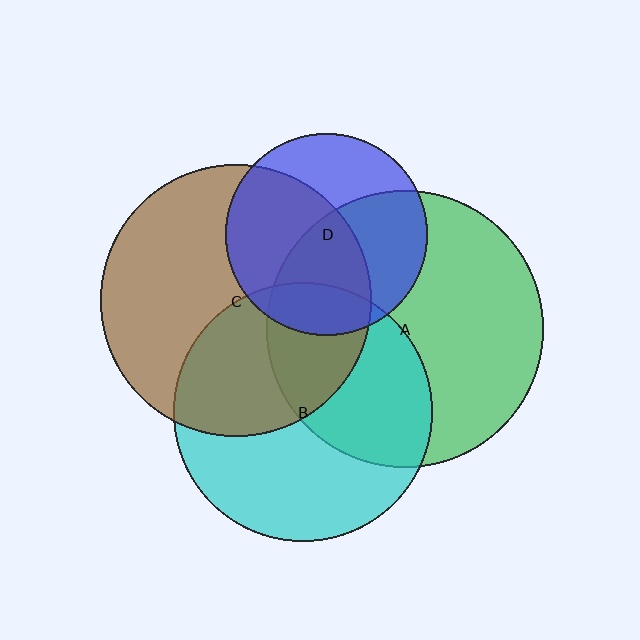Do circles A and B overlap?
Yes.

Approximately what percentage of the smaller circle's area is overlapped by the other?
Approximately 45%.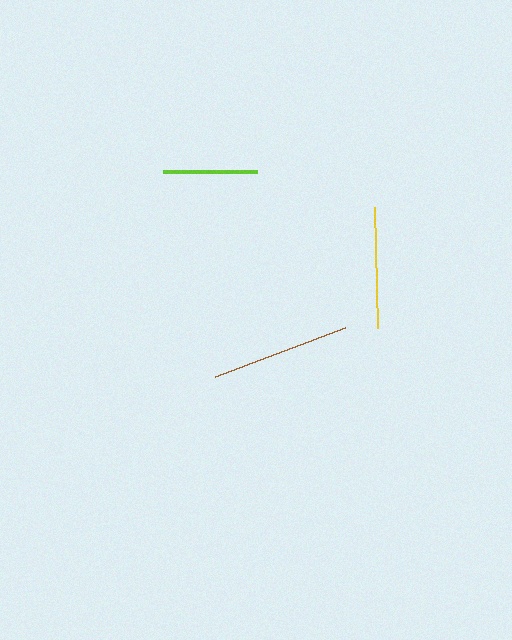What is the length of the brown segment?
The brown segment is approximately 139 pixels long.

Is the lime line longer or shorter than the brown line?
The brown line is longer than the lime line.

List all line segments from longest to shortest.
From longest to shortest: brown, yellow, lime.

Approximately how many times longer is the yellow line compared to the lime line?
The yellow line is approximately 1.3 times the length of the lime line.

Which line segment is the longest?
The brown line is the longest at approximately 139 pixels.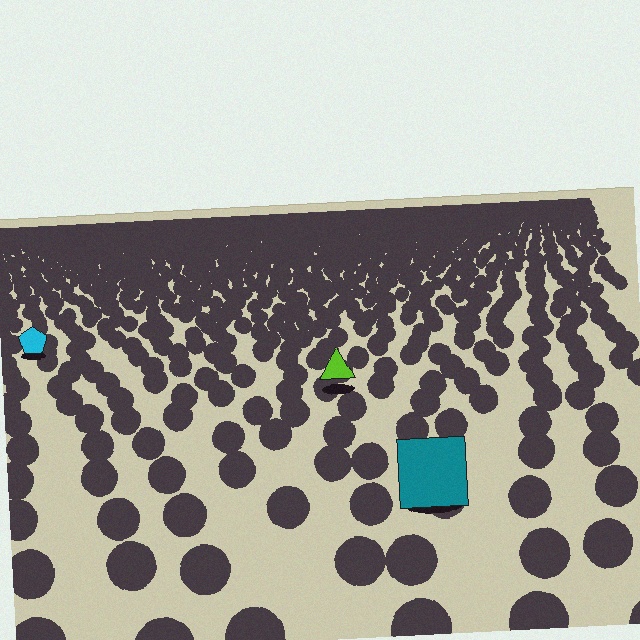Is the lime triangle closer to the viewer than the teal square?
No. The teal square is closer — you can tell from the texture gradient: the ground texture is coarser near it.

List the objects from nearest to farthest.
From nearest to farthest: the teal square, the lime triangle, the cyan pentagon.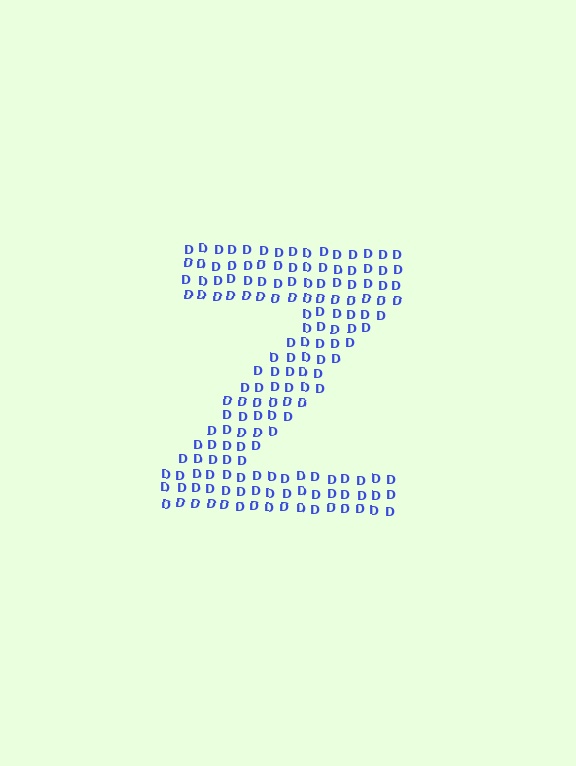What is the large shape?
The large shape is the letter Z.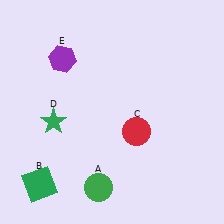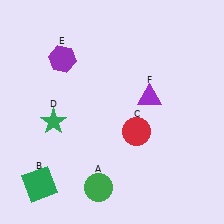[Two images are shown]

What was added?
A purple triangle (F) was added in Image 2.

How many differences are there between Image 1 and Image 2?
There is 1 difference between the two images.